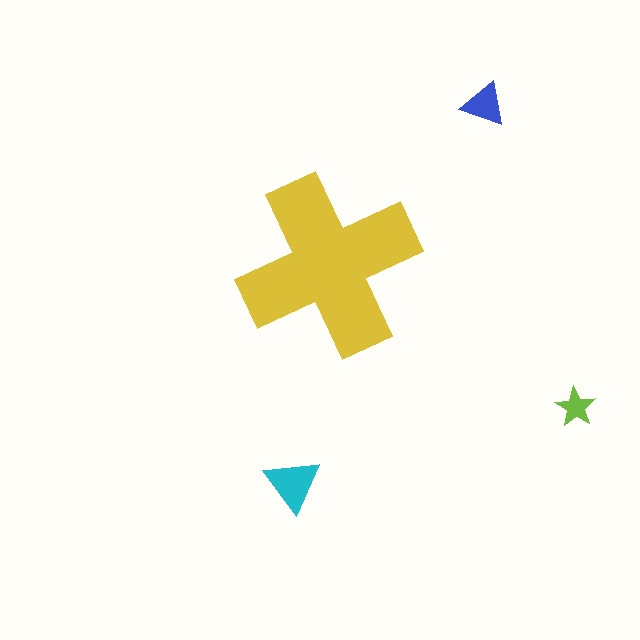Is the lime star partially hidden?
No, the lime star is fully visible.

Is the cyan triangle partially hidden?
No, the cyan triangle is fully visible.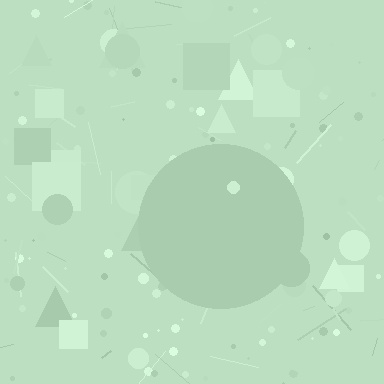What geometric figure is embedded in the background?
A circle is embedded in the background.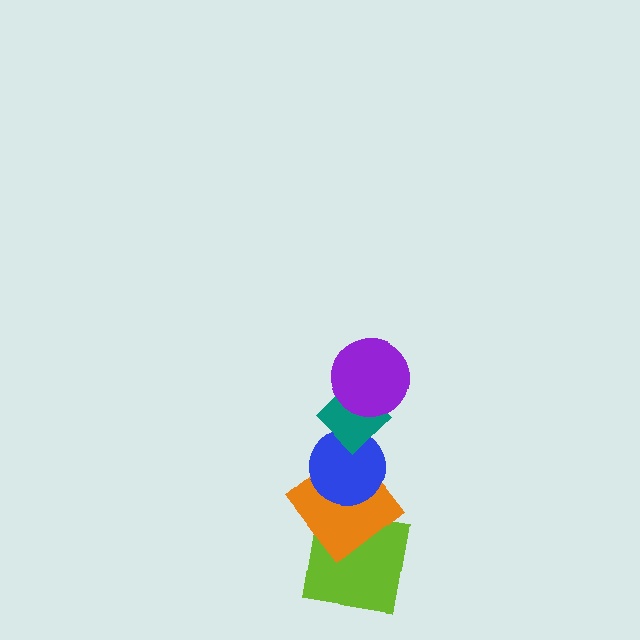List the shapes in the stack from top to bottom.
From top to bottom: the purple circle, the teal diamond, the blue circle, the orange diamond, the lime square.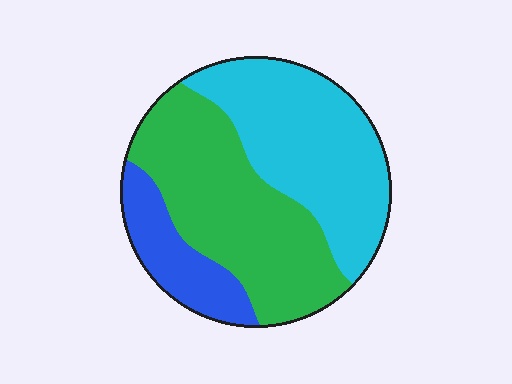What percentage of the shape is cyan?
Cyan covers roughly 40% of the shape.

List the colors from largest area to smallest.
From largest to smallest: green, cyan, blue.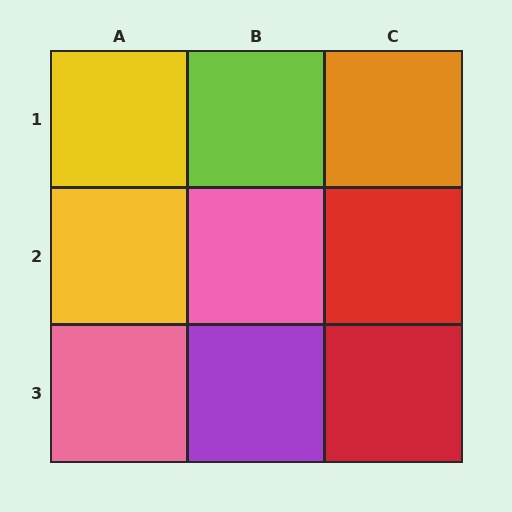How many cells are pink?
2 cells are pink.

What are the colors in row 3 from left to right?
Pink, purple, red.